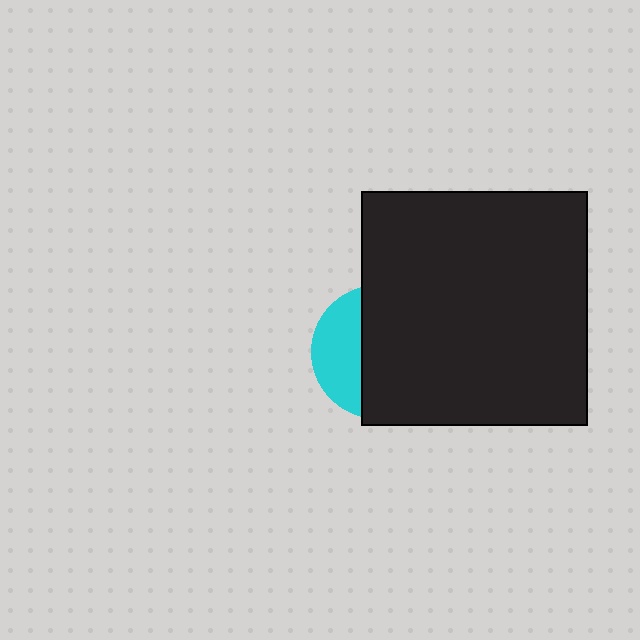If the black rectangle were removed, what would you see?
You would see the complete cyan circle.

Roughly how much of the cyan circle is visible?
A small part of it is visible (roughly 34%).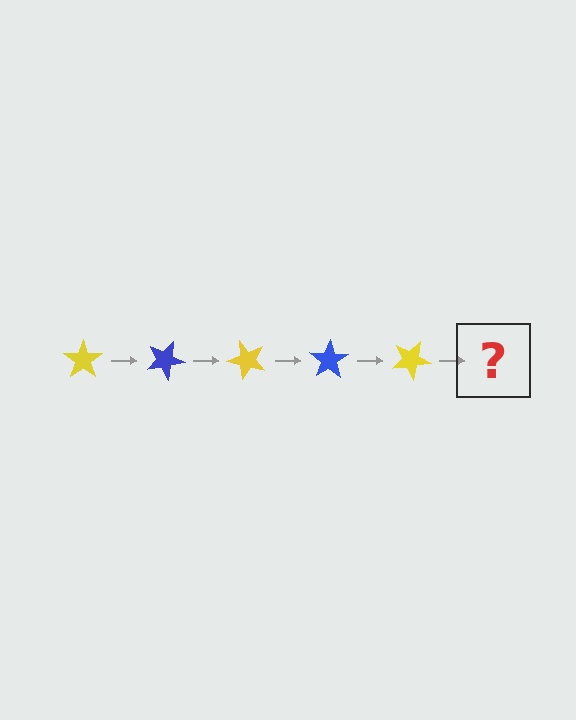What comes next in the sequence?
The next element should be a blue star, rotated 125 degrees from the start.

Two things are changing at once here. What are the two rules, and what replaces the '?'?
The two rules are that it rotates 25 degrees each step and the color cycles through yellow and blue. The '?' should be a blue star, rotated 125 degrees from the start.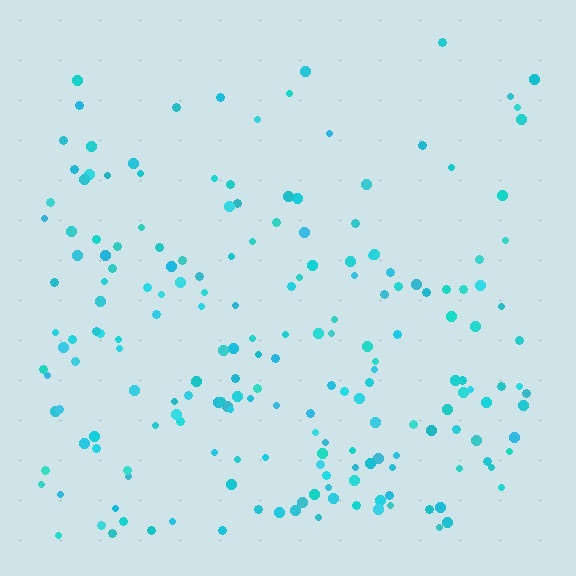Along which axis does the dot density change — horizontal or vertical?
Vertical.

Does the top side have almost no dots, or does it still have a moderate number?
Still a moderate number, just noticeably fewer than the bottom.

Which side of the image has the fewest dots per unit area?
The top.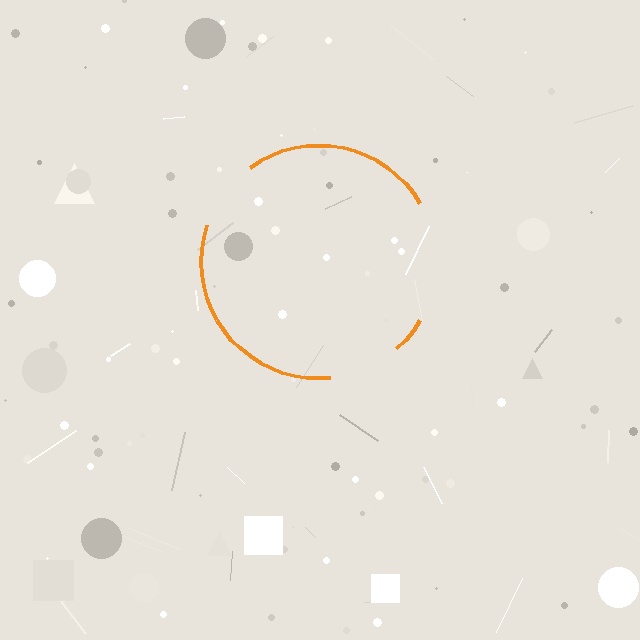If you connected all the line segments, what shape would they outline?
They would outline a circle.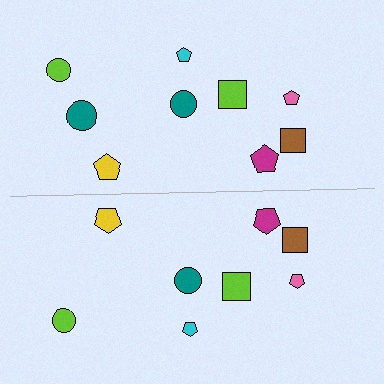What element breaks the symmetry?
A teal circle is missing from the bottom side.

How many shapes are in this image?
There are 17 shapes in this image.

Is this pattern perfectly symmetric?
No, the pattern is not perfectly symmetric. A teal circle is missing from the bottom side.